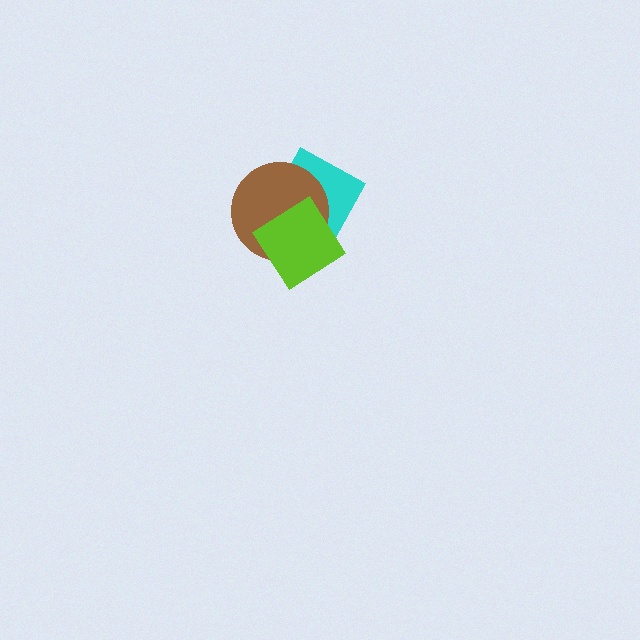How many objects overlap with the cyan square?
2 objects overlap with the cyan square.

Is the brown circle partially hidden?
Yes, it is partially covered by another shape.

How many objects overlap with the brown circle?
2 objects overlap with the brown circle.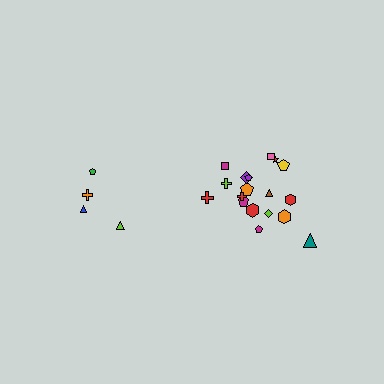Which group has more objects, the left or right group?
The right group.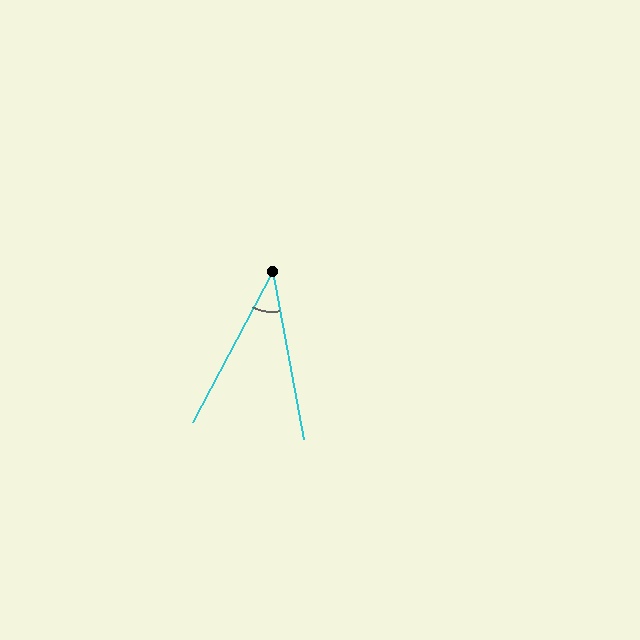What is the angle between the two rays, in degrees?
Approximately 38 degrees.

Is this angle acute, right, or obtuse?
It is acute.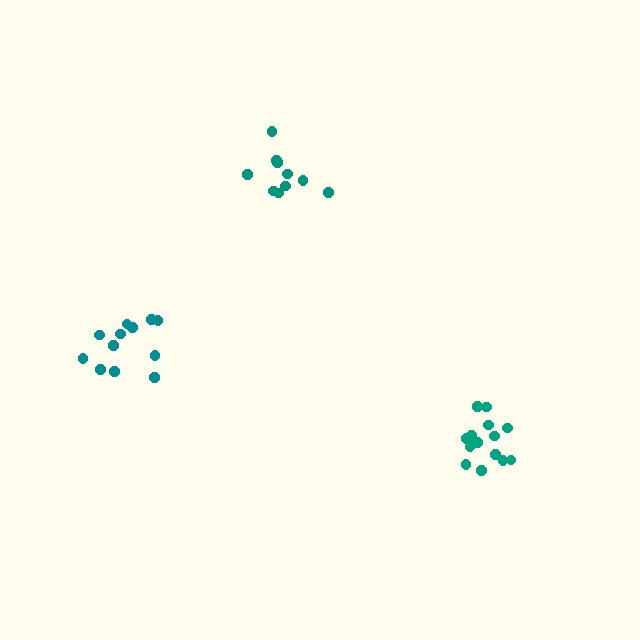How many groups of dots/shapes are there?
There are 3 groups.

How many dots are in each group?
Group 1: 12 dots, Group 2: 15 dots, Group 3: 10 dots (37 total).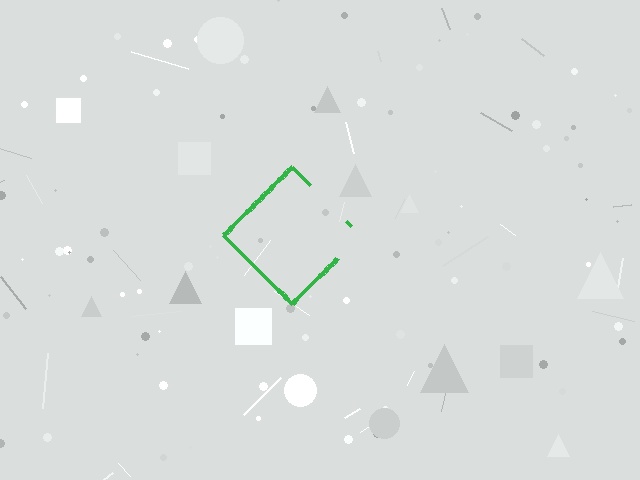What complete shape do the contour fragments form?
The contour fragments form a diamond.